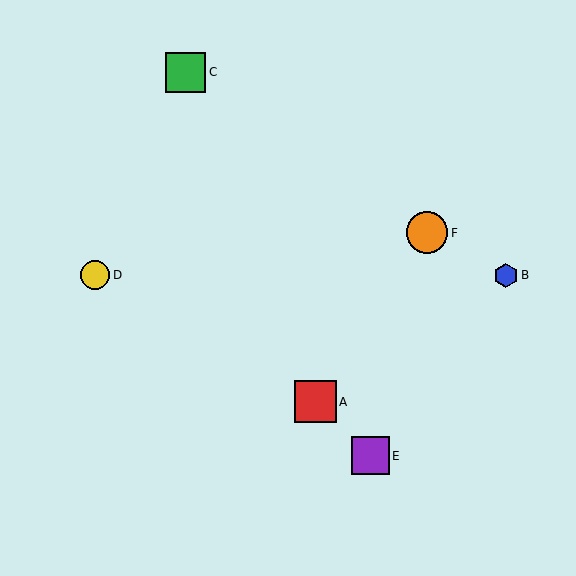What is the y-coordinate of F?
Object F is at y≈233.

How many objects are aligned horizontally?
2 objects (B, D) are aligned horizontally.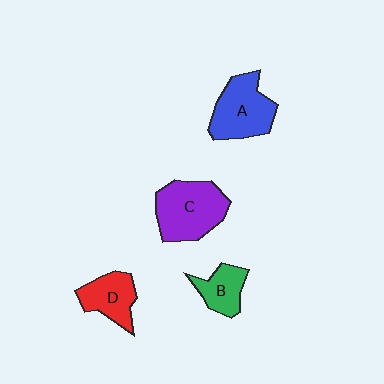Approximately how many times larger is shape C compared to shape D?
Approximately 1.6 times.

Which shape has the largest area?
Shape C (purple).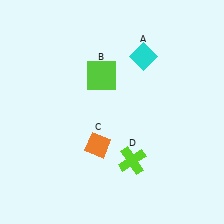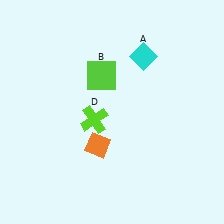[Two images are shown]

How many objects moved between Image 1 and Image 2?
1 object moved between the two images.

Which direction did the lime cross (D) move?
The lime cross (D) moved up.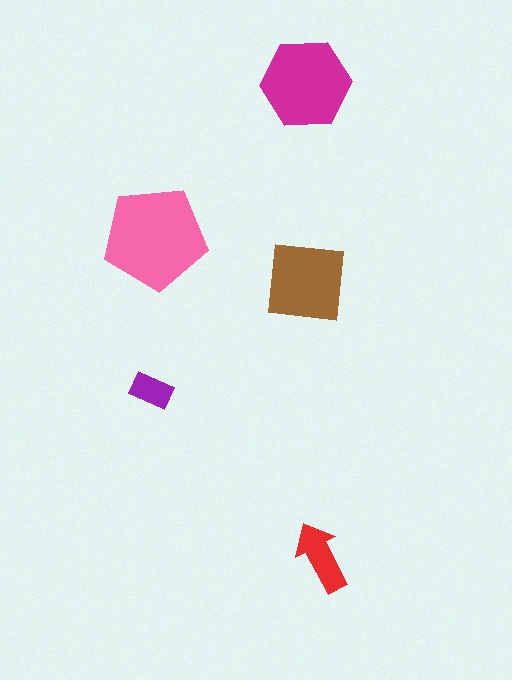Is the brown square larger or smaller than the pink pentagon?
Smaller.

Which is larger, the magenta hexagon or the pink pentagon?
The pink pentagon.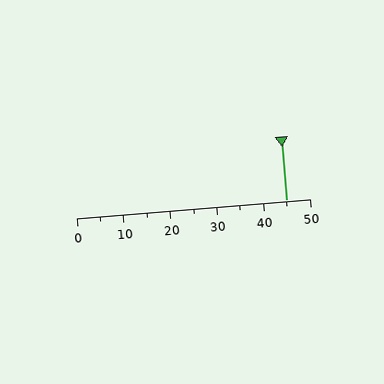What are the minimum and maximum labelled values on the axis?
The axis runs from 0 to 50.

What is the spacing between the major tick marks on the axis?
The major ticks are spaced 10 apart.